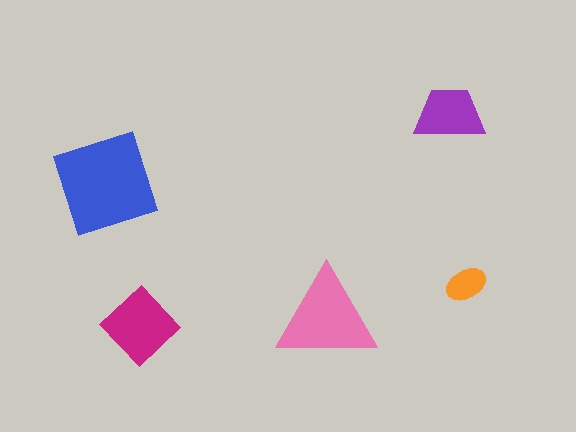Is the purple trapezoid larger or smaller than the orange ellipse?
Larger.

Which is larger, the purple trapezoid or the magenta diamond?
The magenta diamond.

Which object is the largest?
The blue diamond.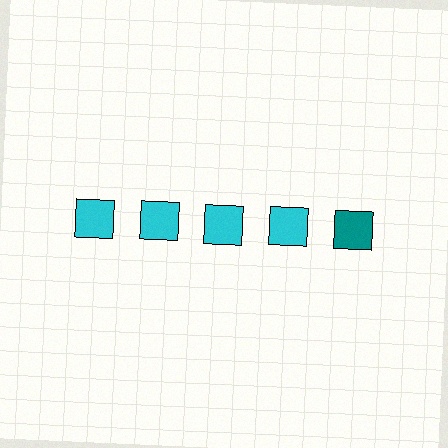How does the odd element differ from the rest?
It has a different color: teal instead of cyan.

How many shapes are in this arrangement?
There are 5 shapes arranged in a grid pattern.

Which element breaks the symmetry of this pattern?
The teal square in the top row, rightmost column breaks the symmetry. All other shapes are cyan squares.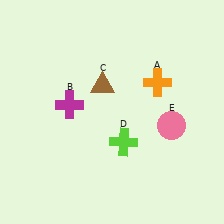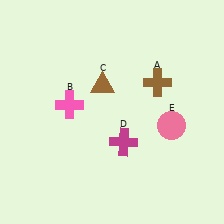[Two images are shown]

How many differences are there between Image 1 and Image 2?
There are 3 differences between the two images.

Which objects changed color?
A changed from orange to brown. B changed from magenta to pink. D changed from lime to magenta.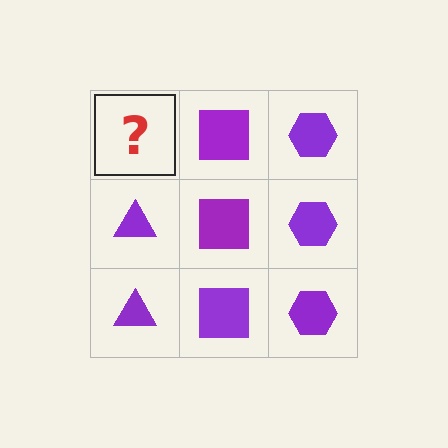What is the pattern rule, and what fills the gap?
The rule is that each column has a consistent shape. The gap should be filled with a purple triangle.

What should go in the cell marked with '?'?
The missing cell should contain a purple triangle.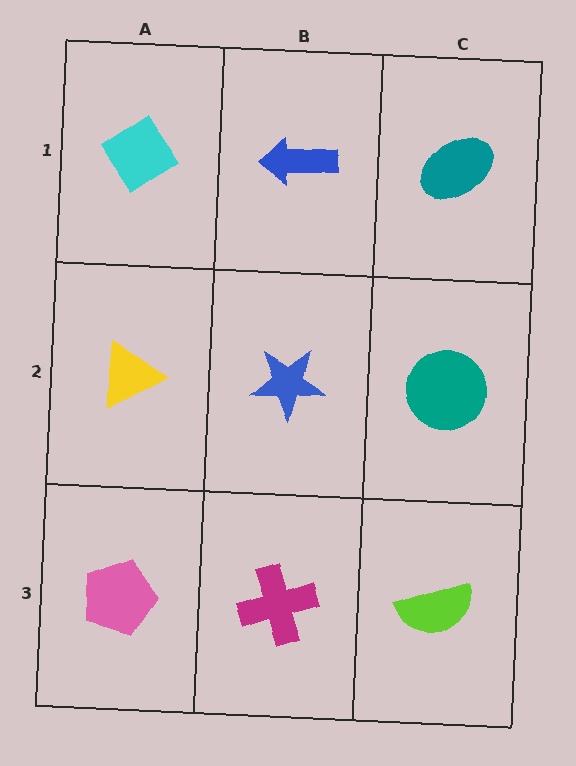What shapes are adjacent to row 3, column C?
A teal circle (row 2, column C), a magenta cross (row 3, column B).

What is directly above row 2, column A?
A cyan diamond.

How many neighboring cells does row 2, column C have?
3.